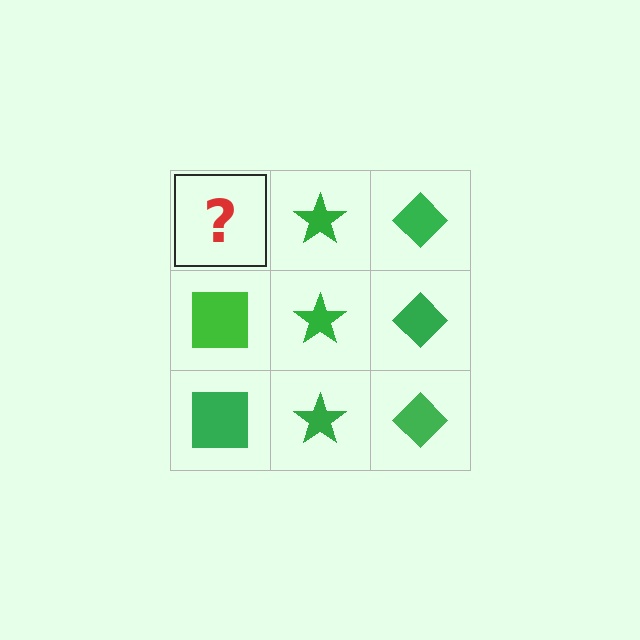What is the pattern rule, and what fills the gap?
The rule is that each column has a consistent shape. The gap should be filled with a green square.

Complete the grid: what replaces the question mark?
The question mark should be replaced with a green square.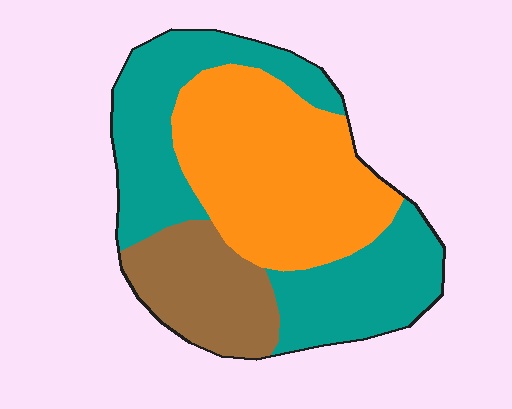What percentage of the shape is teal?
Teal takes up about two fifths (2/5) of the shape.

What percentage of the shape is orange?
Orange covers around 40% of the shape.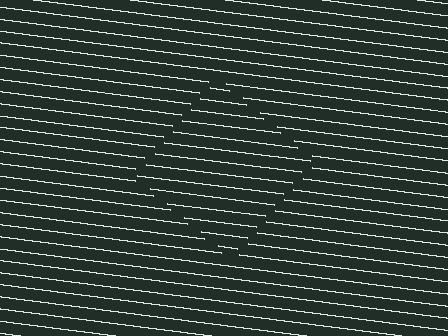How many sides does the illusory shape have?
4 sides — the line-ends trace a square.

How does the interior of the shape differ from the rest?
The interior of the shape contains the same grating, shifted by half a period — the contour is defined by the phase discontinuity where line-ends from the inner and outer gratings abut.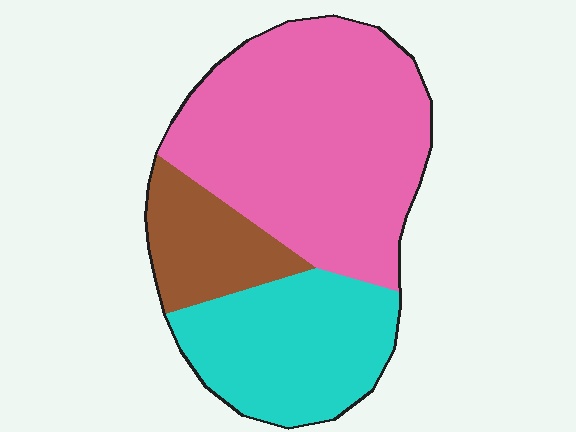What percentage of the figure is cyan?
Cyan covers about 30% of the figure.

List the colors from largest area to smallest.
From largest to smallest: pink, cyan, brown.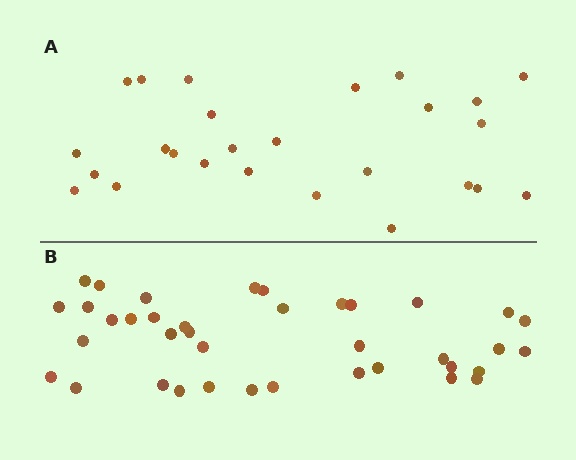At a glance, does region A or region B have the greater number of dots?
Region B (the bottom region) has more dots.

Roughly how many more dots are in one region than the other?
Region B has roughly 12 or so more dots than region A.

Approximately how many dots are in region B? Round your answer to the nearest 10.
About 40 dots. (The exact count is 38, which rounds to 40.)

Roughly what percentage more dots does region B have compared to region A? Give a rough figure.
About 45% more.